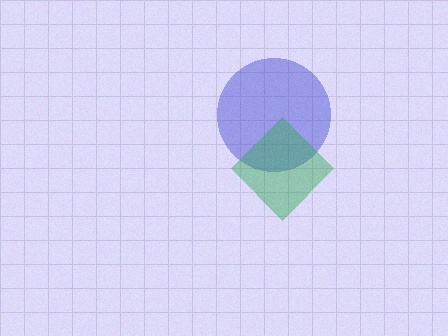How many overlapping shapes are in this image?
There are 2 overlapping shapes in the image.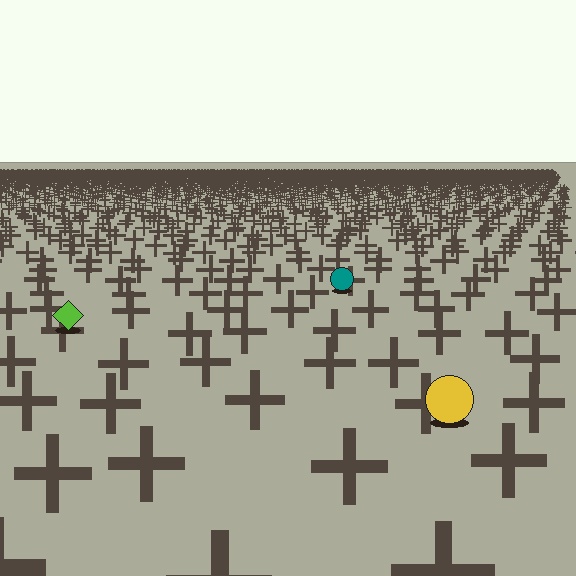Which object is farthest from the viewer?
The teal circle is farthest from the viewer. It appears smaller and the ground texture around it is denser.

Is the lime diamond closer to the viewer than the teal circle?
Yes. The lime diamond is closer — you can tell from the texture gradient: the ground texture is coarser near it.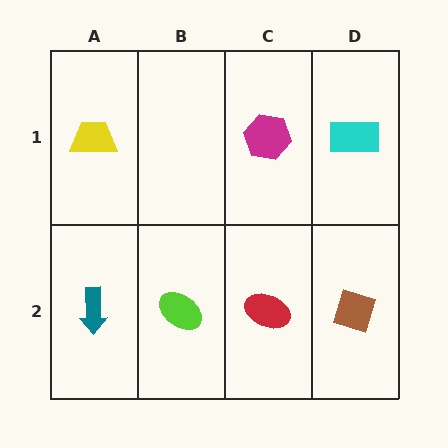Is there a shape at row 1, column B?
No, that cell is empty.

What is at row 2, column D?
A brown diamond.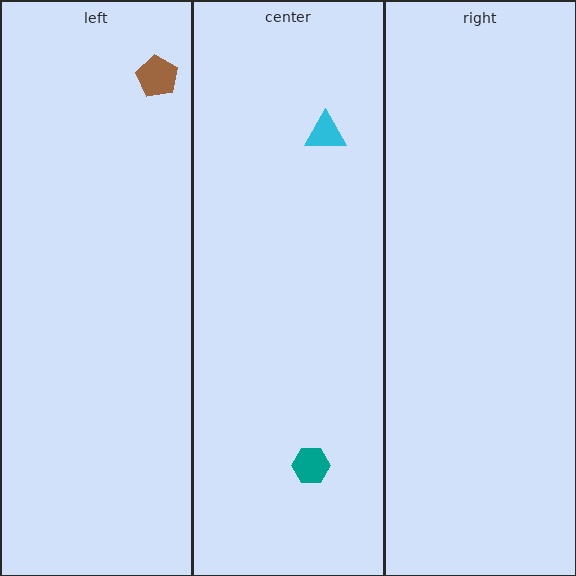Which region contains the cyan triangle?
The center region.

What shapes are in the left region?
The brown pentagon.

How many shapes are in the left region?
1.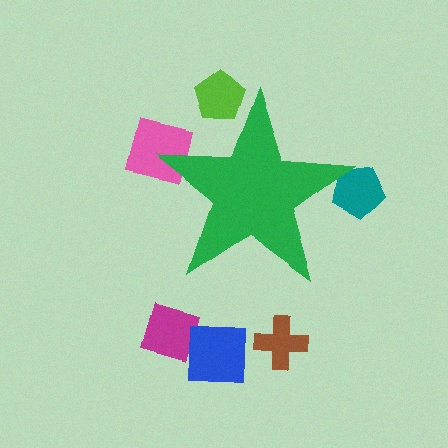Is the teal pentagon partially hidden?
Yes, the teal pentagon is partially hidden behind the green star.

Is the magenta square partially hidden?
No, the magenta square is fully visible.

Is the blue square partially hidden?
No, the blue square is fully visible.